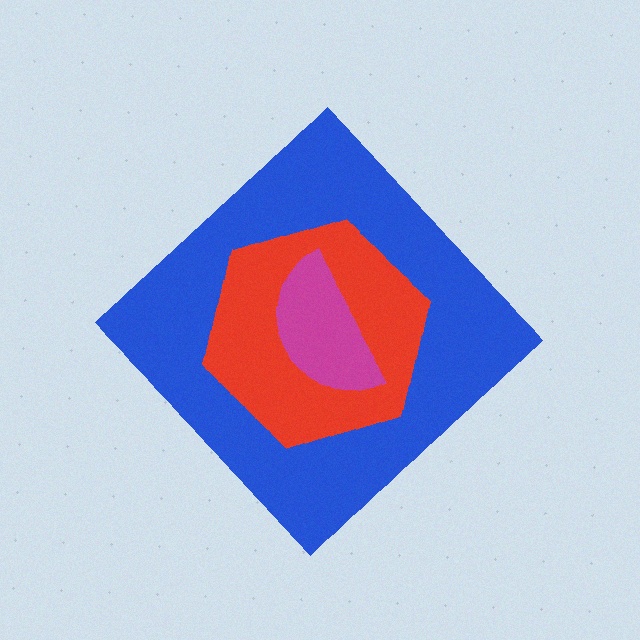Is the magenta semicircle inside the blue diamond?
Yes.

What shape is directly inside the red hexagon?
The magenta semicircle.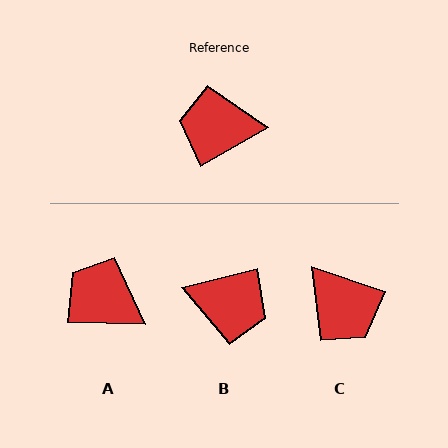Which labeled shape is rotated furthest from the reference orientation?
B, about 164 degrees away.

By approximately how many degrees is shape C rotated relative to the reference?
Approximately 132 degrees counter-clockwise.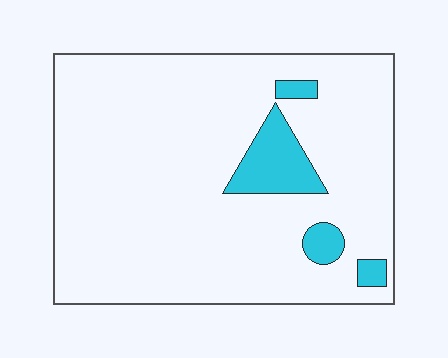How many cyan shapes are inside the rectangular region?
4.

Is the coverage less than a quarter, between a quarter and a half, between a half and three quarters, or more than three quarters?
Less than a quarter.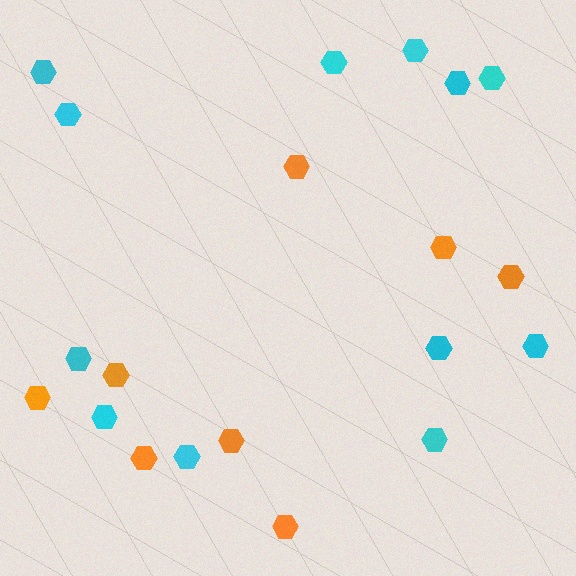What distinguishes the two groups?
There are 2 groups: one group of cyan hexagons (12) and one group of orange hexagons (8).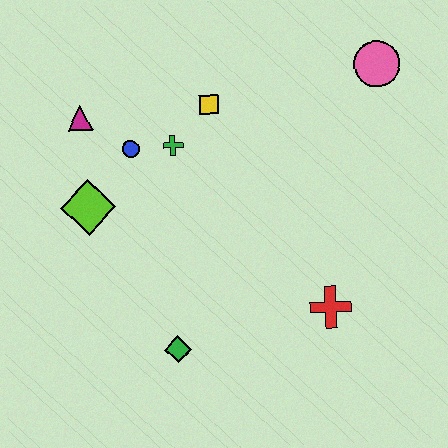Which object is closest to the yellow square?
The green cross is closest to the yellow square.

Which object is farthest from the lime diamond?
The pink circle is farthest from the lime diamond.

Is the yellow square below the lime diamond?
No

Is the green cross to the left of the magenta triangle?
No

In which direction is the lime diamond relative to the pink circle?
The lime diamond is to the left of the pink circle.